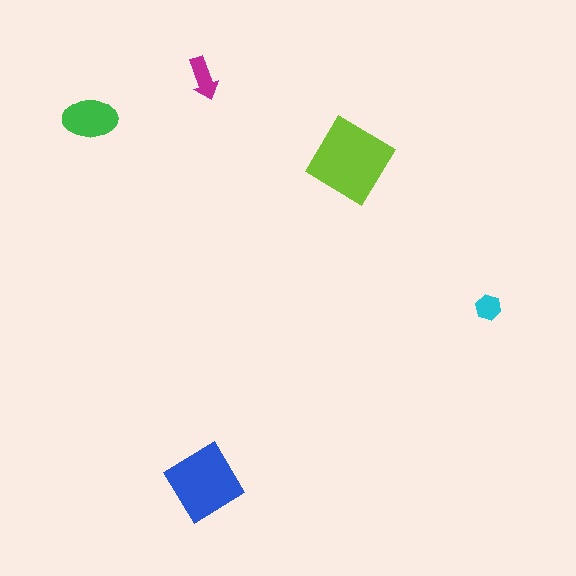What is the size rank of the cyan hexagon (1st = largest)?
5th.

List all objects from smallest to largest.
The cyan hexagon, the magenta arrow, the green ellipse, the blue diamond, the lime diamond.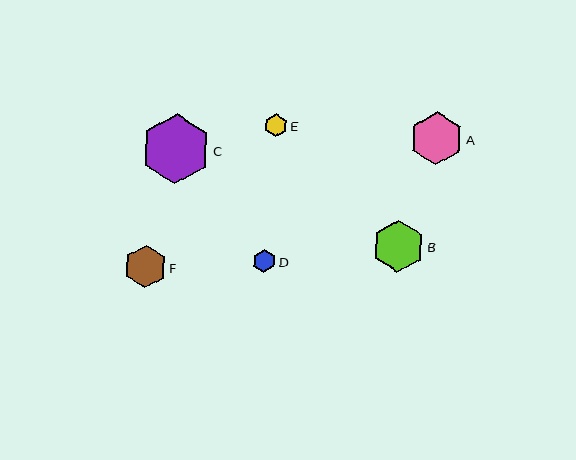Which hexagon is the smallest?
Hexagon E is the smallest with a size of approximately 23 pixels.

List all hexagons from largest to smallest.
From largest to smallest: C, A, B, F, D, E.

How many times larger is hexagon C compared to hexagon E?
Hexagon C is approximately 3.1 times the size of hexagon E.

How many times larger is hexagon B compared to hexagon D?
Hexagon B is approximately 2.3 times the size of hexagon D.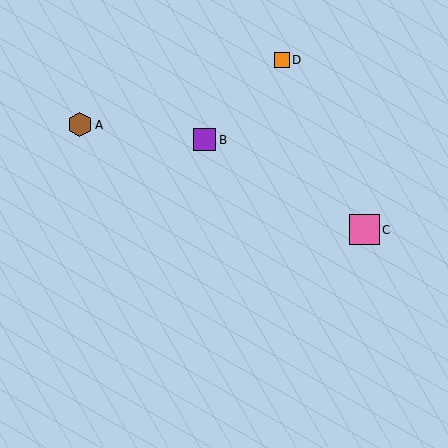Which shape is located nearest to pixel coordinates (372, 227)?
The pink square (labeled C) at (364, 230) is nearest to that location.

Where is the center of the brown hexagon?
The center of the brown hexagon is at (80, 125).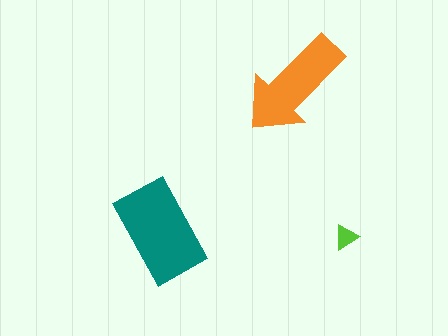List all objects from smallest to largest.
The lime triangle, the orange arrow, the teal rectangle.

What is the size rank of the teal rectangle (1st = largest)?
1st.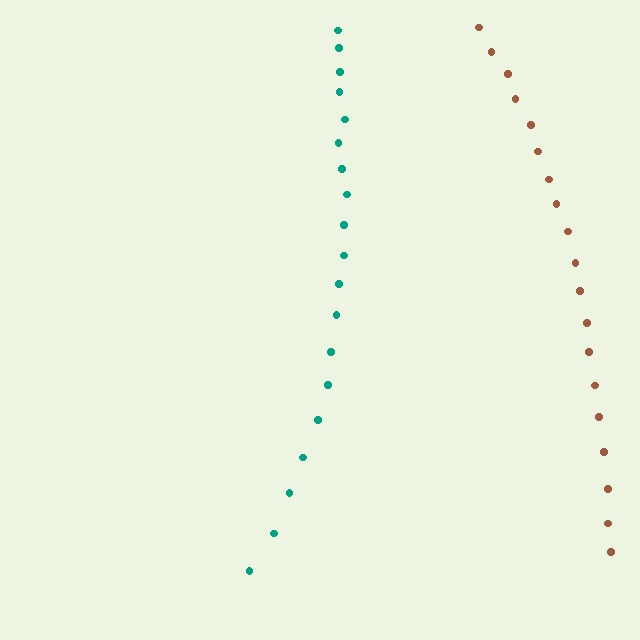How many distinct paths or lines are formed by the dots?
There are 2 distinct paths.